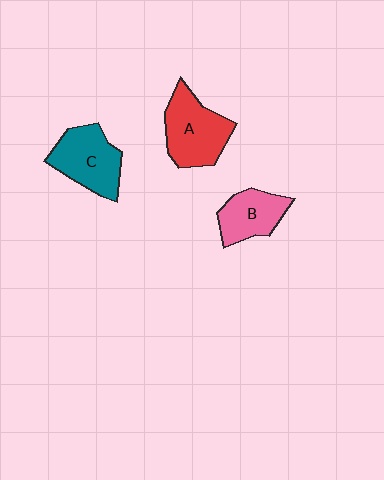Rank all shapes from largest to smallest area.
From largest to smallest: A (red), C (teal), B (pink).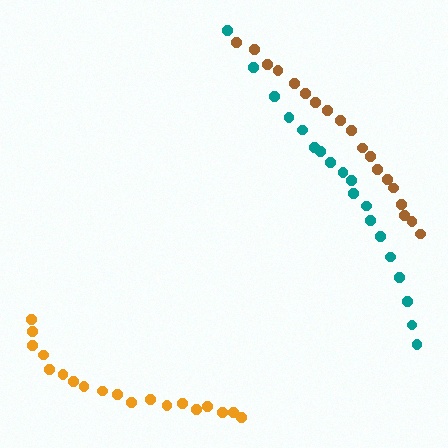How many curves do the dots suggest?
There are 3 distinct paths.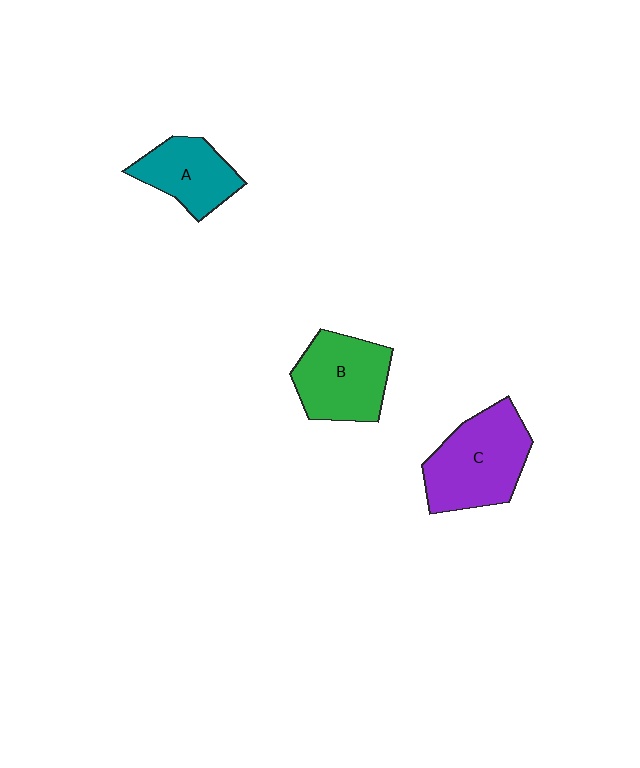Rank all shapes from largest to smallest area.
From largest to smallest: C (purple), B (green), A (teal).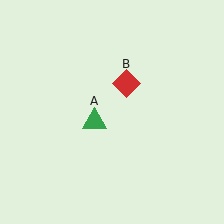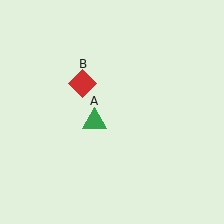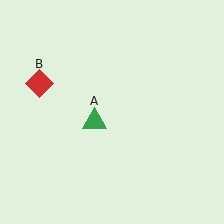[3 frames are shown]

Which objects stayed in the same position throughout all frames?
Green triangle (object A) remained stationary.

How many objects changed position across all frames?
1 object changed position: red diamond (object B).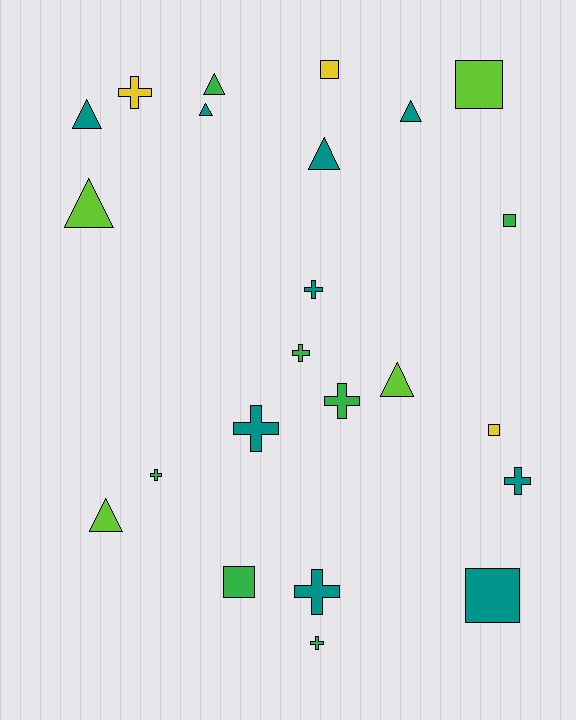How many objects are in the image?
There are 23 objects.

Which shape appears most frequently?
Cross, with 9 objects.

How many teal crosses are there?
There are 4 teal crosses.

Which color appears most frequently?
Teal, with 9 objects.